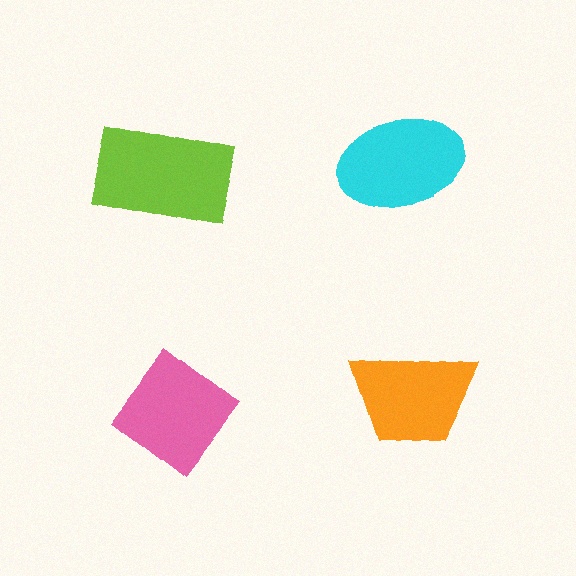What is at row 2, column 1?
A pink diamond.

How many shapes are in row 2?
2 shapes.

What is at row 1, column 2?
A cyan ellipse.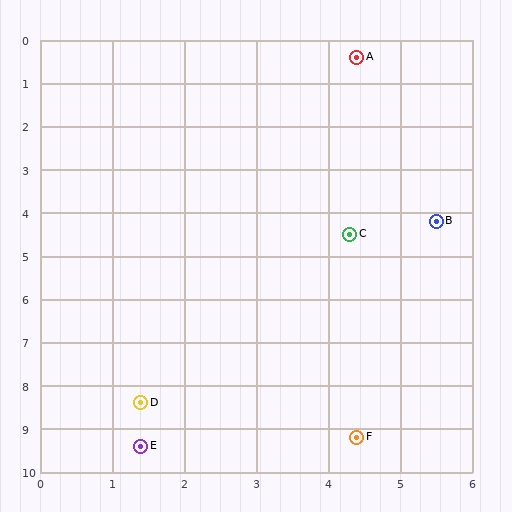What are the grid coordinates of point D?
Point D is at approximately (1.4, 8.4).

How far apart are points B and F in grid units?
Points B and F are about 5.1 grid units apart.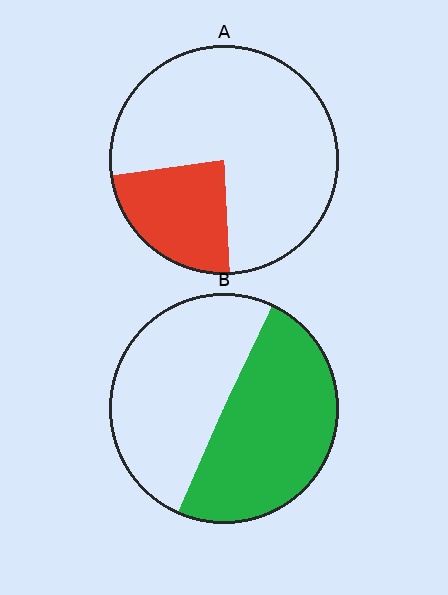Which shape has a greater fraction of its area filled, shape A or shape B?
Shape B.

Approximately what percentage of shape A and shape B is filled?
A is approximately 25% and B is approximately 50%.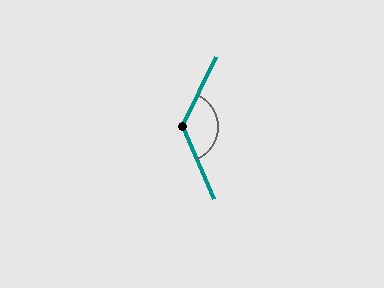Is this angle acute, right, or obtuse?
It is obtuse.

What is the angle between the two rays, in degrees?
Approximately 130 degrees.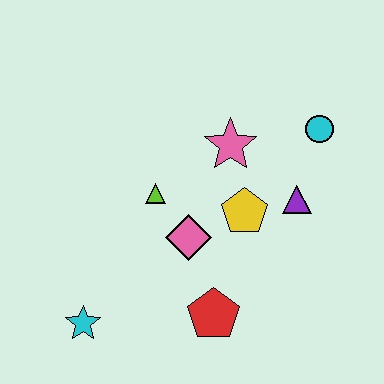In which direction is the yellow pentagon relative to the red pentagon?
The yellow pentagon is above the red pentagon.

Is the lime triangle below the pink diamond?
No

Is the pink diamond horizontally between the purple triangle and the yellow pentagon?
No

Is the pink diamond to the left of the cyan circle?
Yes